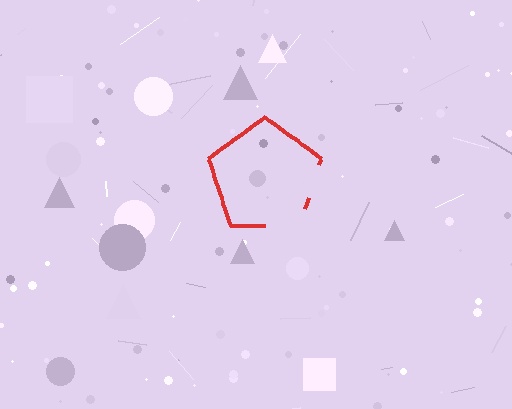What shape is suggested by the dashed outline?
The dashed outline suggests a pentagon.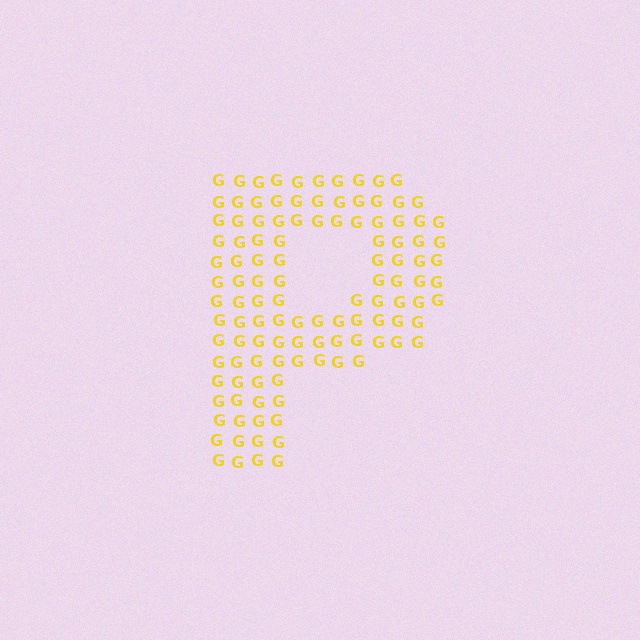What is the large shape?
The large shape is the letter P.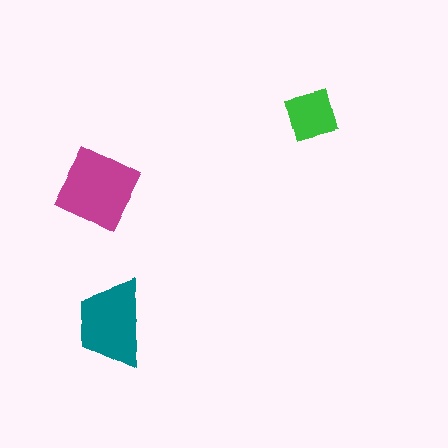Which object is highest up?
The green square is topmost.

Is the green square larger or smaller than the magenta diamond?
Smaller.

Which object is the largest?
The magenta diamond.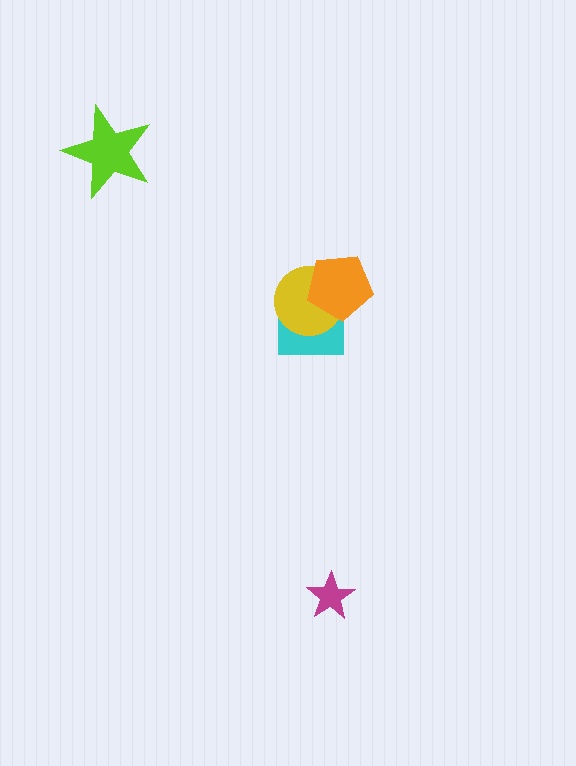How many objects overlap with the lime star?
0 objects overlap with the lime star.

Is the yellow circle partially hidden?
Yes, it is partially covered by another shape.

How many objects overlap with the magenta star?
0 objects overlap with the magenta star.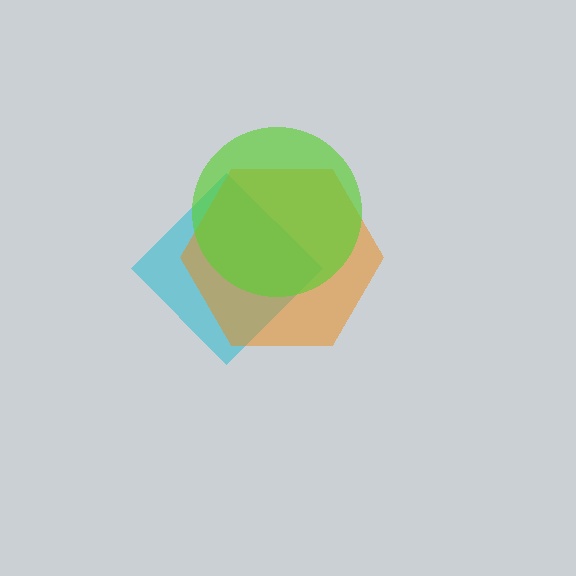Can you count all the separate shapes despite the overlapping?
Yes, there are 3 separate shapes.